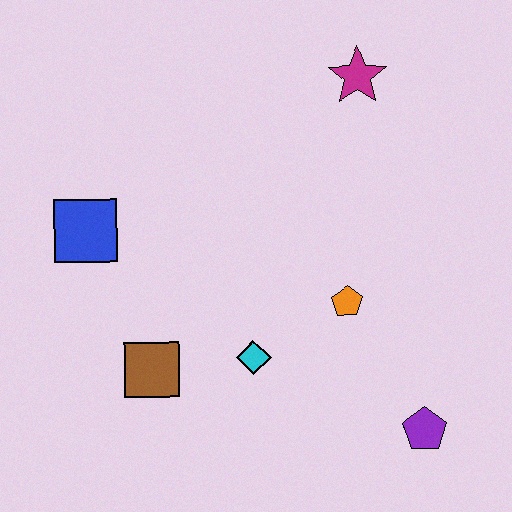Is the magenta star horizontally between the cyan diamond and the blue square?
No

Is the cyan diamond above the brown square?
Yes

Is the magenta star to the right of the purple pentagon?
No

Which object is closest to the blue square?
The brown square is closest to the blue square.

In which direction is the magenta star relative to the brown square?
The magenta star is above the brown square.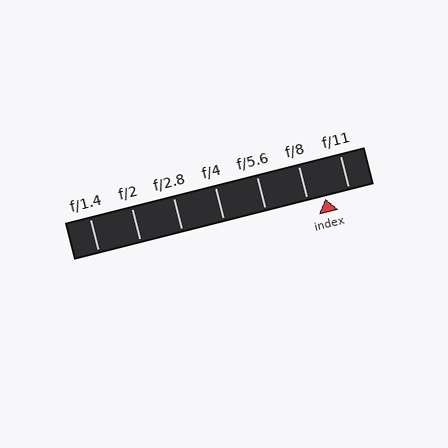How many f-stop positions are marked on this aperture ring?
There are 7 f-stop positions marked.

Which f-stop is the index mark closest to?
The index mark is closest to f/8.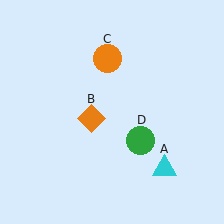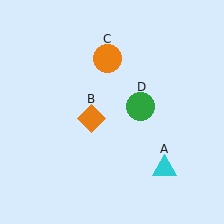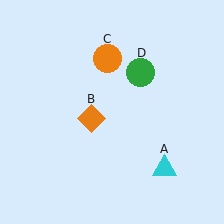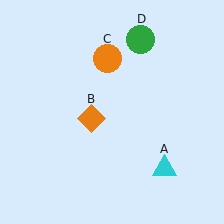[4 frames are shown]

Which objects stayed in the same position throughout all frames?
Cyan triangle (object A) and orange diamond (object B) and orange circle (object C) remained stationary.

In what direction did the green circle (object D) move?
The green circle (object D) moved up.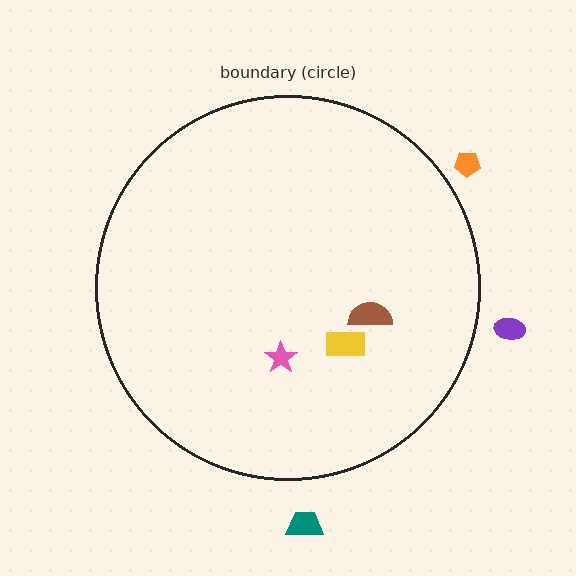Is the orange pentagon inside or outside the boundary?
Outside.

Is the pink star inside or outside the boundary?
Inside.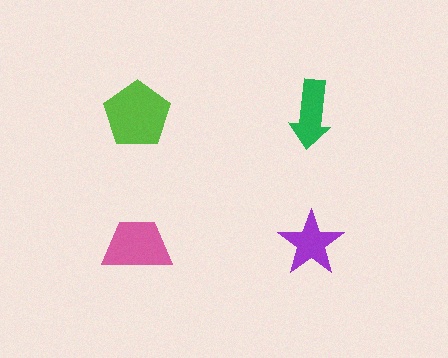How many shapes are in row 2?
2 shapes.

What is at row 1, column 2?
A green arrow.